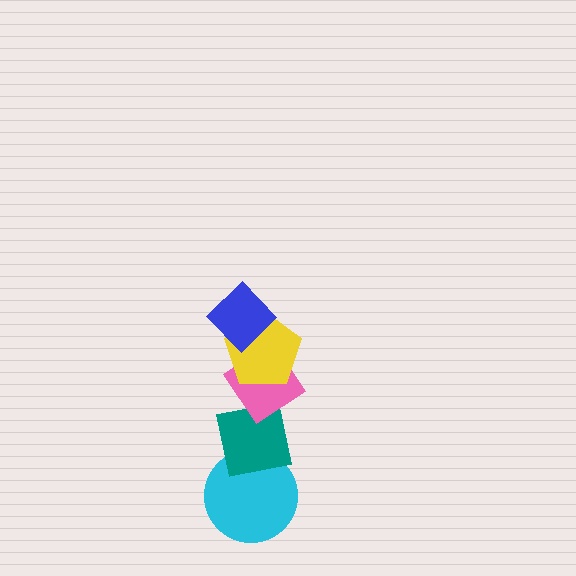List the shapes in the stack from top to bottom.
From top to bottom: the blue diamond, the yellow pentagon, the pink diamond, the teal square, the cyan circle.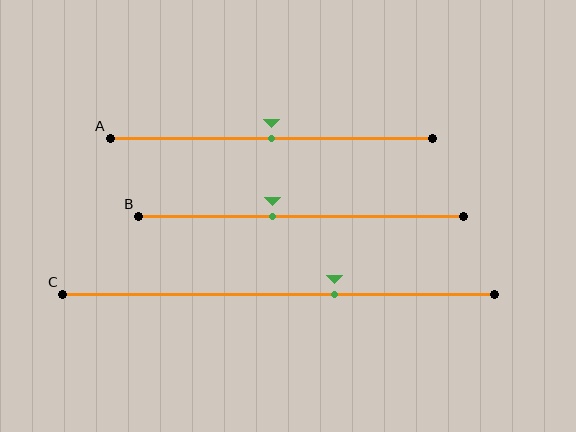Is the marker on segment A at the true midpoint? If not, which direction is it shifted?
Yes, the marker on segment A is at the true midpoint.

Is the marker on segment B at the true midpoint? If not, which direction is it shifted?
No, the marker on segment B is shifted to the left by about 9% of the segment length.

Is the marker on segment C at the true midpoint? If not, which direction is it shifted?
No, the marker on segment C is shifted to the right by about 13% of the segment length.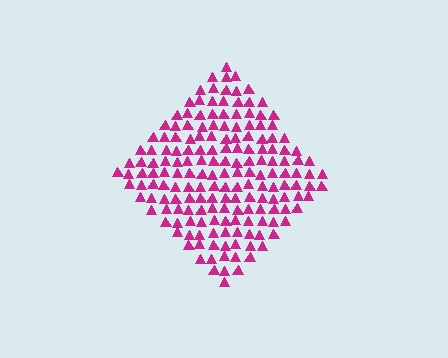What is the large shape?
The large shape is a diamond.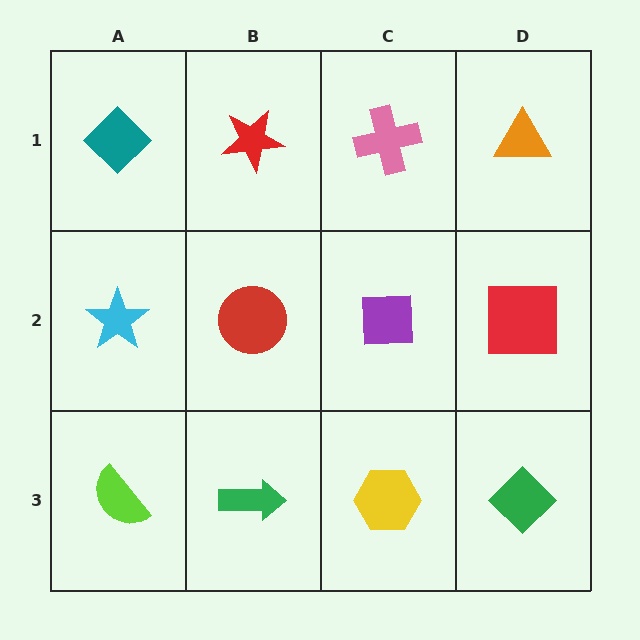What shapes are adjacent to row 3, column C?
A purple square (row 2, column C), a green arrow (row 3, column B), a green diamond (row 3, column D).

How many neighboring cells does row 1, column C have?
3.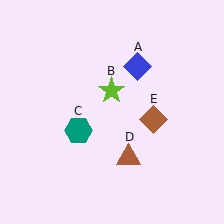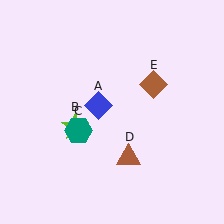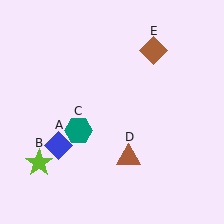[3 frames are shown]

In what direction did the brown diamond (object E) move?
The brown diamond (object E) moved up.